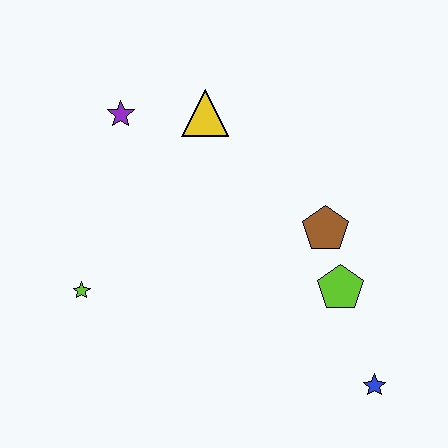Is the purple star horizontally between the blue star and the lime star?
Yes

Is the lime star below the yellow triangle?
Yes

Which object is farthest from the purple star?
The blue star is farthest from the purple star.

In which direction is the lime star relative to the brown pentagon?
The lime star is to the left of the brown pentagon.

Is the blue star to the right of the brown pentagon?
Yes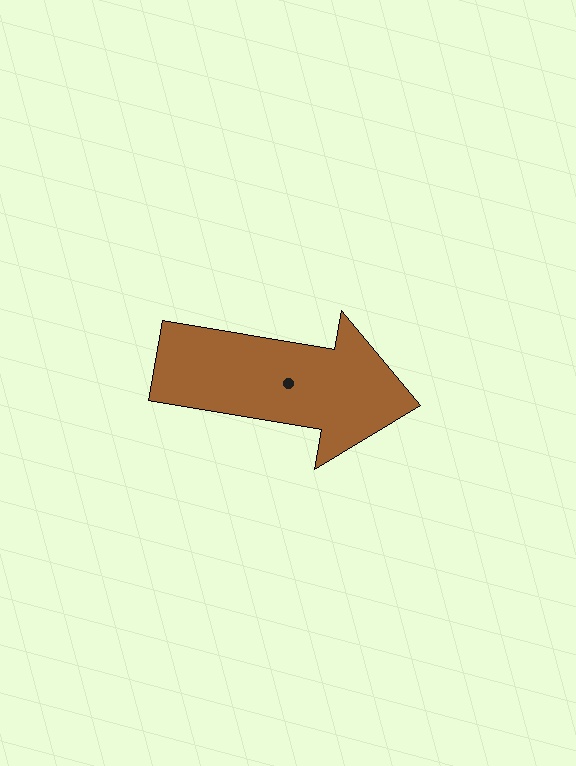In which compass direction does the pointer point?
East.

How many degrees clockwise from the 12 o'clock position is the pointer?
Approximately 100 degrees.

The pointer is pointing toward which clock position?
Roughly 3 o'clock.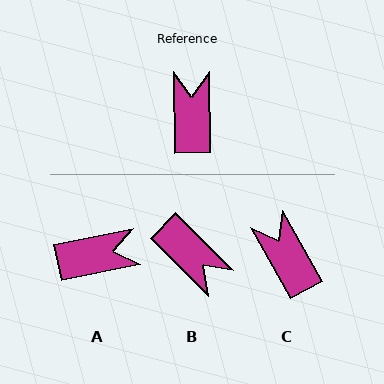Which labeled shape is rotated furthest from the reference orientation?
B, about 135 degrees away.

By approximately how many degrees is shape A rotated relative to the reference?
Approximately 79 degrees clockwise.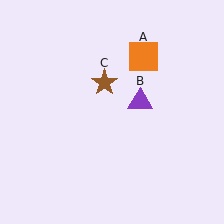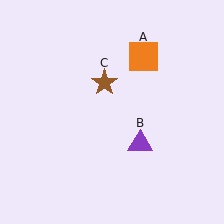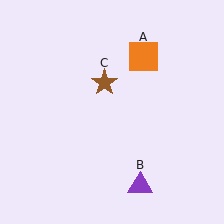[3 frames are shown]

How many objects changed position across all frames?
1 object changed position: purple triangle (object B).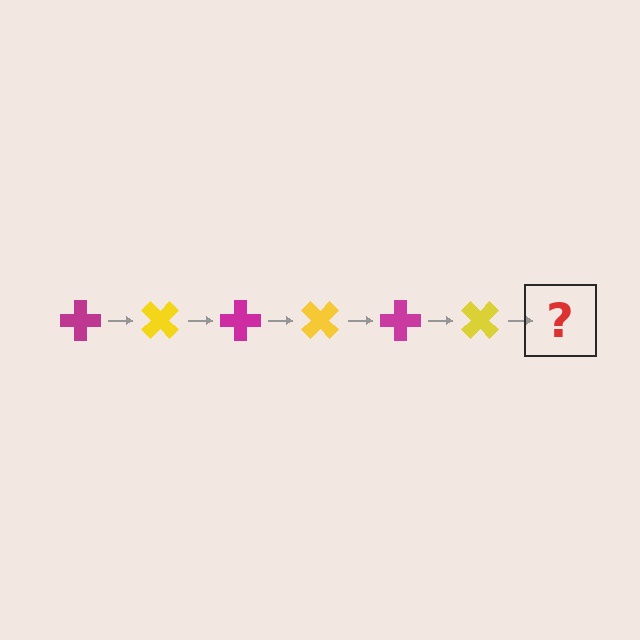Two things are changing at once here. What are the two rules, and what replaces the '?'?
The two rules are that it rotates 45 degrees each step and the color cycles through magenta and yellow. The '?' should be a magenta cross, rotated 270 degrees from the start.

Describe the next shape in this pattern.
It should be a magenta cross, rotated 270 degrees from the start.